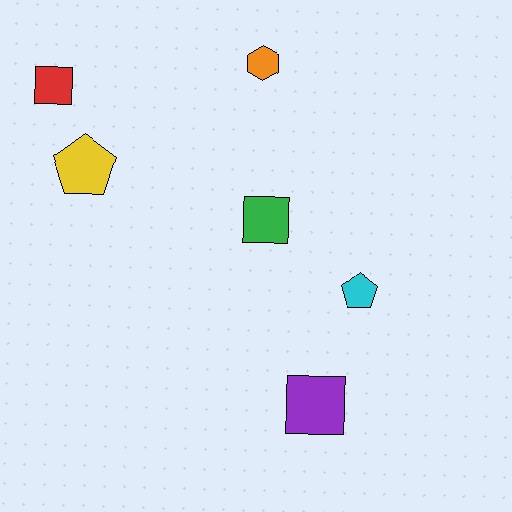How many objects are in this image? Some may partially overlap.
There are 6 objects.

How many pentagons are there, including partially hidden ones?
There are 2 pentagons.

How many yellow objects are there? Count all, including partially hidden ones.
There is 1 yellow object.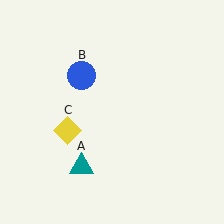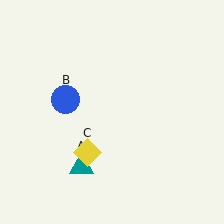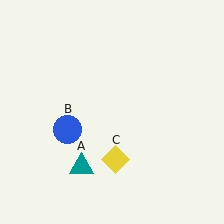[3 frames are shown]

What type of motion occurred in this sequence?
The blue circle (object B), yellow diamond (object C) rotated counterclockwise around the center of the scene.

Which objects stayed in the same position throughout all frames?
Teal triangle (object A) remained stationary.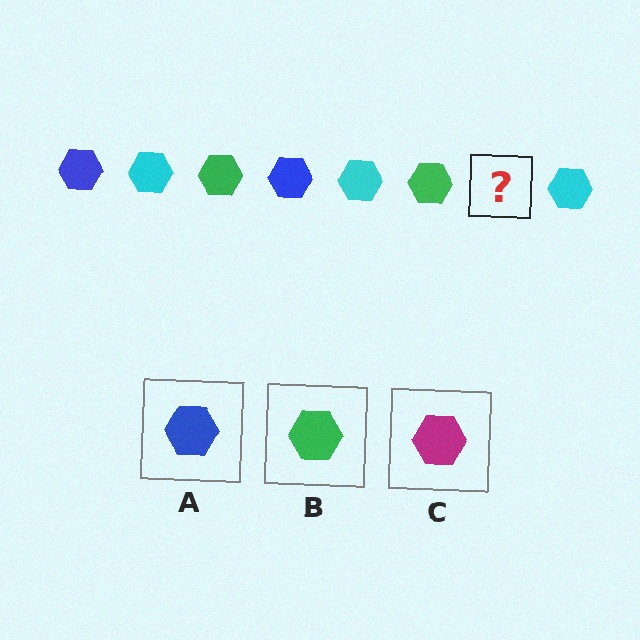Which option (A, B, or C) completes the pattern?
A.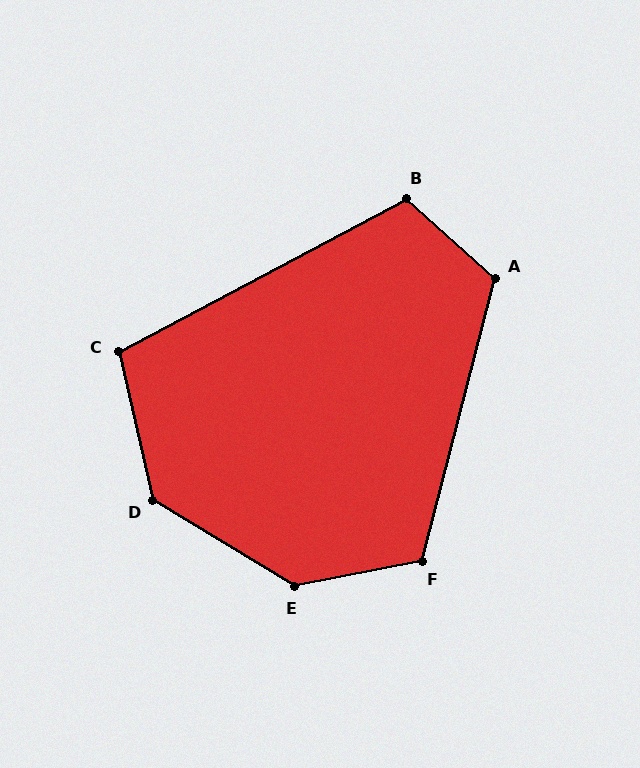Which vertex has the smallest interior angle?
C, at approximately 105 degrees.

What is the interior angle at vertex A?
Approximately 117 degrees (obtuse).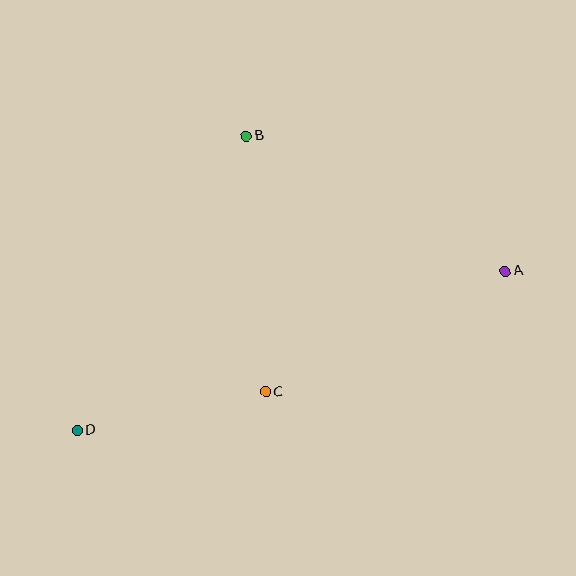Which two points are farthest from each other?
Points A and D are farthest from each other.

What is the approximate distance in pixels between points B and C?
The distance between B and C is approximately 257 pixels.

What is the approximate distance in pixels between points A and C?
The distance between A and C is approximately 268 pixels.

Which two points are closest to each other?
Points C and D are closest to each other.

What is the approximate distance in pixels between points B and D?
The distance between B and D is approximately 339 pixels.